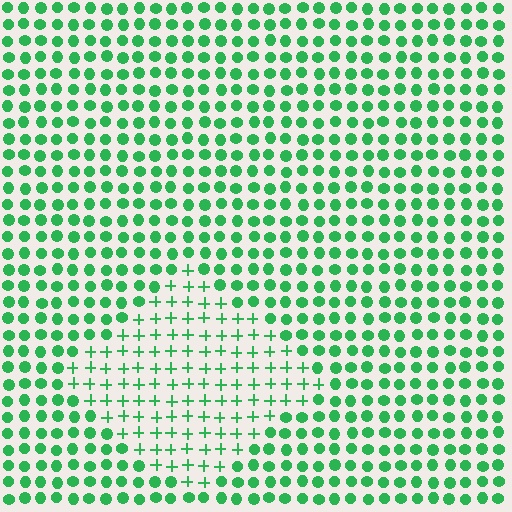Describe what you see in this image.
The image is filled with small green elements arranged in a uniform grid. A diamond-shaped region contains plus signs, while the surrounding area contains circles. The boundary is defined purely by the change in element shape.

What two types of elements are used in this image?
The image uses plus signs inside the diamond region and circles outside it.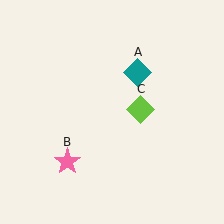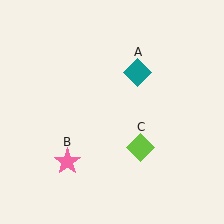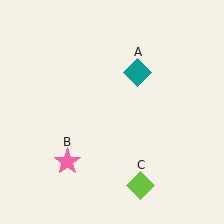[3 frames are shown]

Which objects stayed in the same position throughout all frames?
Teal diamond (object A) and pink star (object B) remained stationary.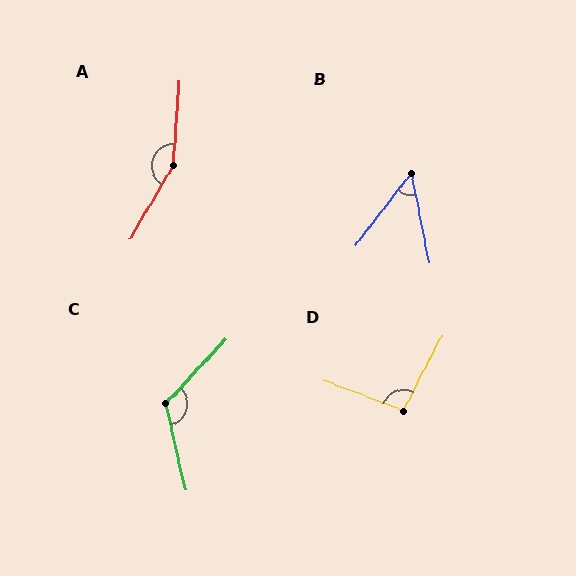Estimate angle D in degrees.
Approximately 97 degrees.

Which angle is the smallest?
B, at approximately 48 degrees.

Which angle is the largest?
A, at approximately 154 degrees.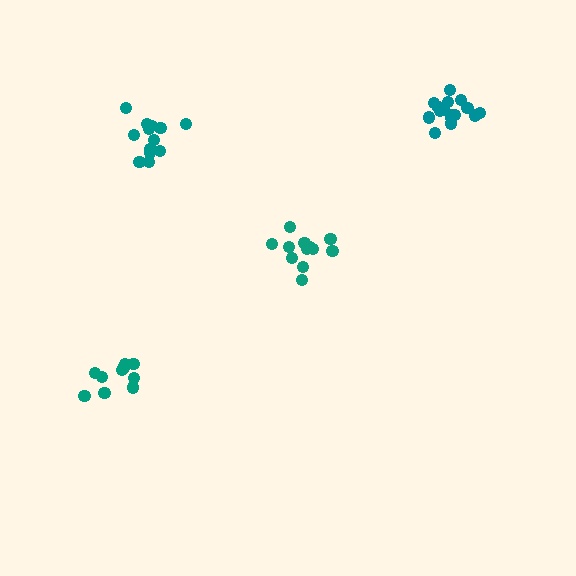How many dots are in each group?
Group 1: 12 dots, Group 2: 10 dots, Group 3: 13 dots, Group 4: 16 dots (51 total).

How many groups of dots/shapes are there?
There are 4 groups.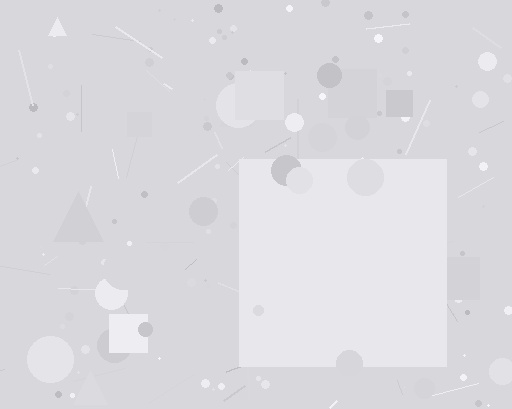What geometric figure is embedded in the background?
A square is embedded in the background.